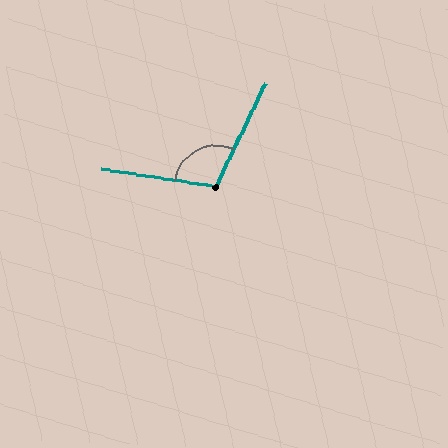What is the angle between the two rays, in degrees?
Approximately 107 degrees.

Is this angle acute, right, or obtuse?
It is obtuse.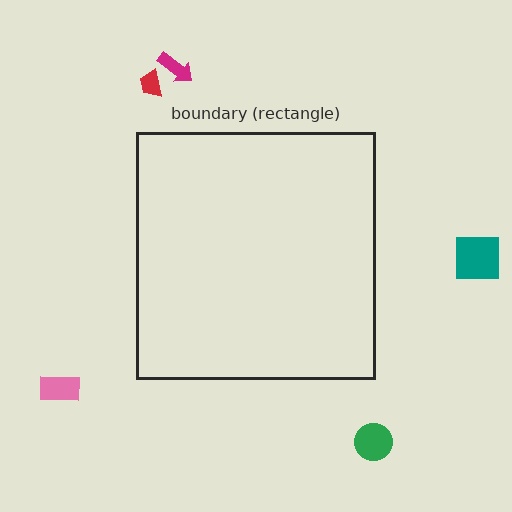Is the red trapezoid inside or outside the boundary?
Outside.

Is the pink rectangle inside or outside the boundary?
Outside.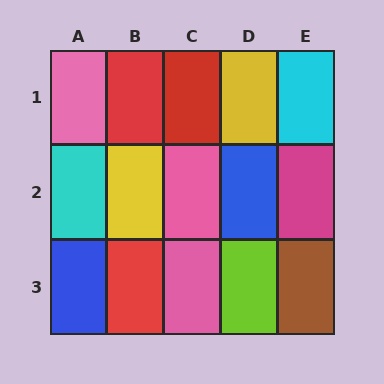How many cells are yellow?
2 cells are yellow.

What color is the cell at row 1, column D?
Yellow.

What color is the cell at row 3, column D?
Lime.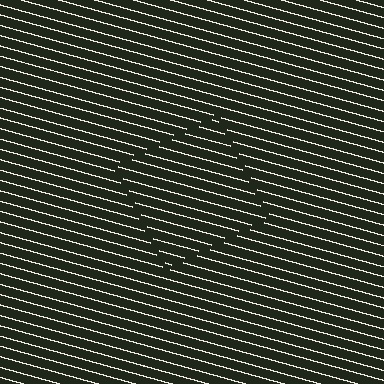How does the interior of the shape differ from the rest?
The interior of the shape contains the same grating, shifted by half a period — the contour is defined by the phase discontinuity where line-ends from the inner and outer gratings abut.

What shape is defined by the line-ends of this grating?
An illusory square. The interior of the shape contains the same grating, shifted by half a period — the contour is defined by the phase discontinuity where line-ends from the inner and outer gratings abut.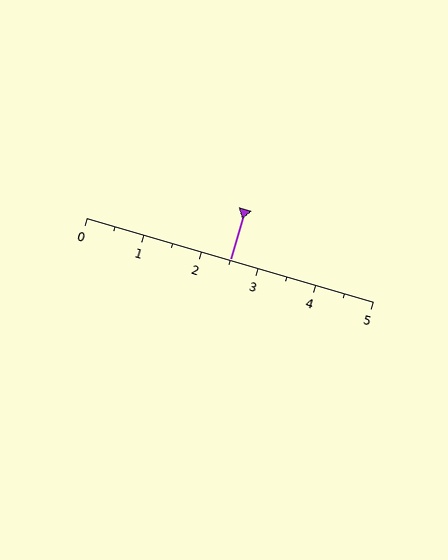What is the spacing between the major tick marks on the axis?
The major ticks are spaced 1 apart.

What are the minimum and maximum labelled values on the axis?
The axis runs from 0 to 5.